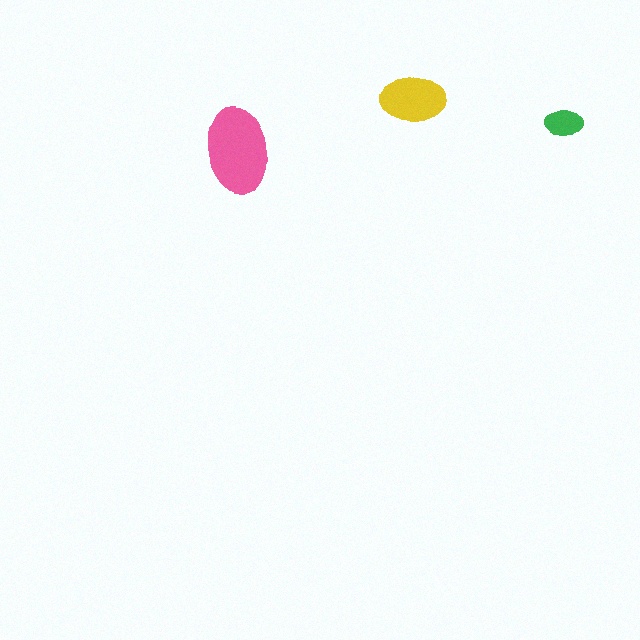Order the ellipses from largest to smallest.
the pink one, the yellow one, the green one.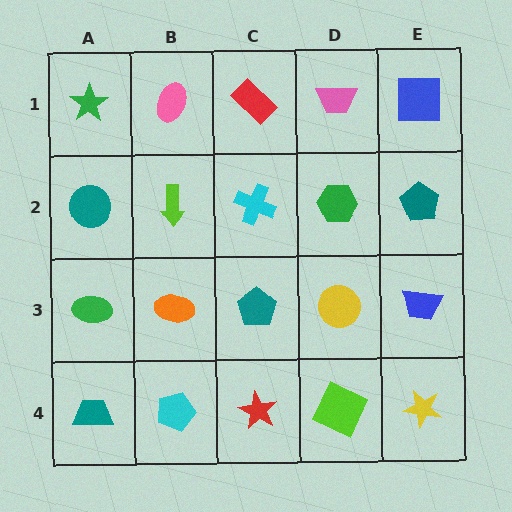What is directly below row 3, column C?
A red star.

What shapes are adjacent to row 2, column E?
A blue square (row 1, column E), a blue trapezoid (row 3, column E), a green hexagon (row 2, column D).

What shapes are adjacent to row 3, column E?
A teal pentagon (row 2, column E), a yellow star (row 4, column E), a yellow circle (row 3, column D).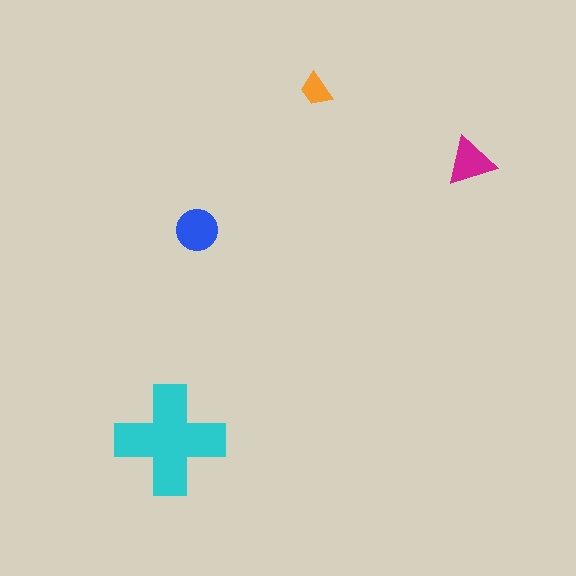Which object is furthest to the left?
The cyan cross is leftmost.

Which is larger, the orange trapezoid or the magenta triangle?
The magenta triangle.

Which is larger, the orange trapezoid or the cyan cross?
The cyan cross.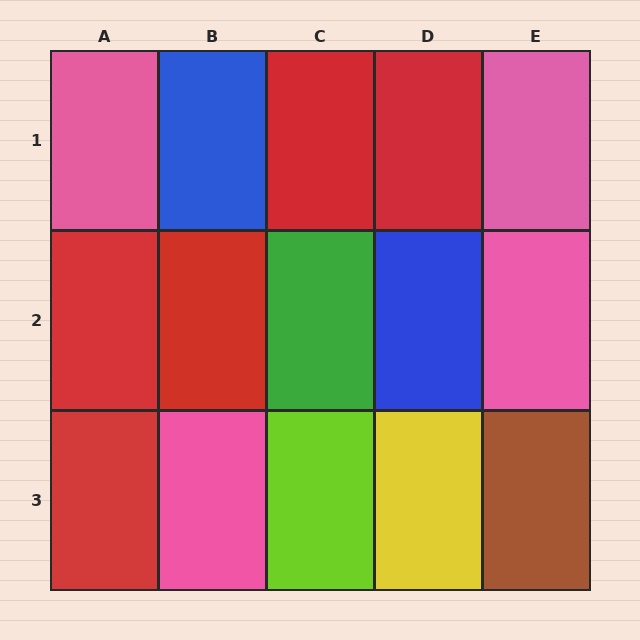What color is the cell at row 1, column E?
Pink.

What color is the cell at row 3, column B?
Pink.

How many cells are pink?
4 cells are pink.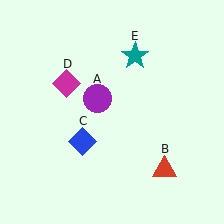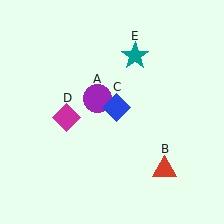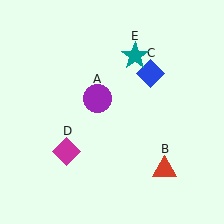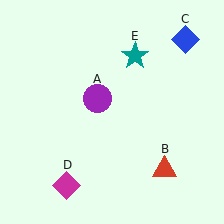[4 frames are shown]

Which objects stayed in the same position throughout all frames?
Purple circle (object A) and red triangle (object B) and teal star (object E) remained stationary.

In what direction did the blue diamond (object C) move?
The blue diamond (object C) moved up and to the right.